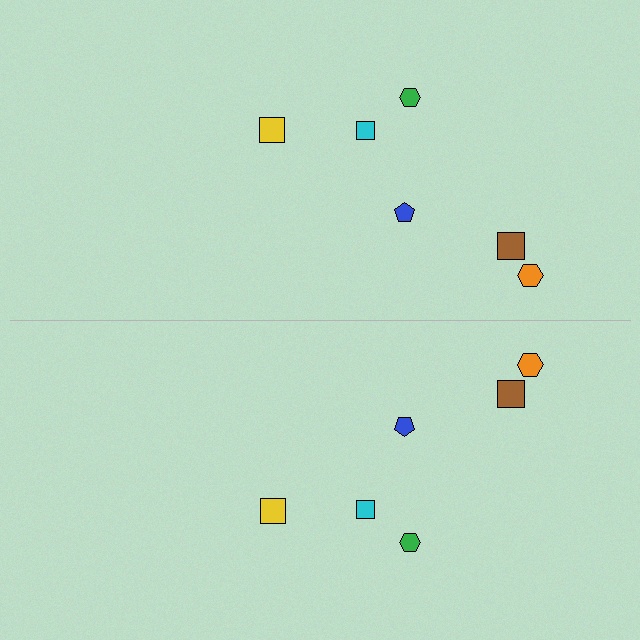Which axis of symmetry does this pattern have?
The pattern has a horizontal axis of symmetry running through the center of the image.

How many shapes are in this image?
There are 12 shapes in this image.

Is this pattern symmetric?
Yes, this pattern has bilateral (reflection) symmetry.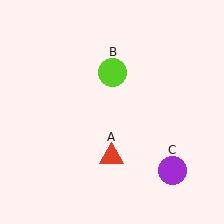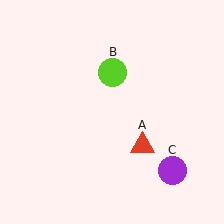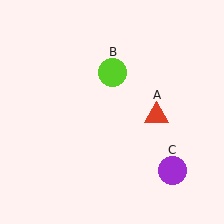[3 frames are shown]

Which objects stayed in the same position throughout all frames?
Lime circle (object B) and purple circle (object C) remained stationary.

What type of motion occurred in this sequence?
The red triangle (object A) rotated counterclockwise around the center of the scene.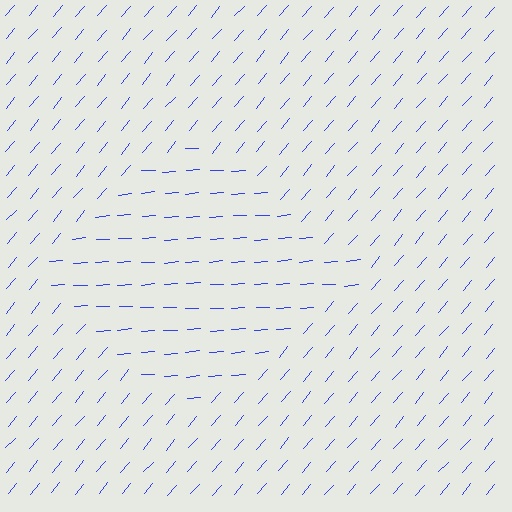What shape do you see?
I see a diamond.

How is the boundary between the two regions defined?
The boundary is defined purely by a change in line orientation (approximately 45 degrees difference). All lines are the same color and thickness.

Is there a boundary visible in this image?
Yes, there is a texture boundary formed by a change in line orientation.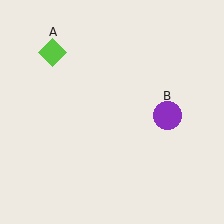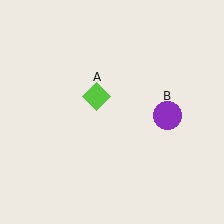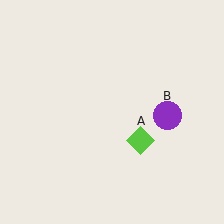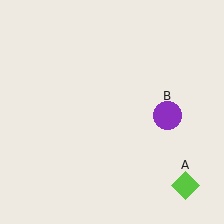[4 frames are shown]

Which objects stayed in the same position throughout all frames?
Purple circle (object B) remained stationary.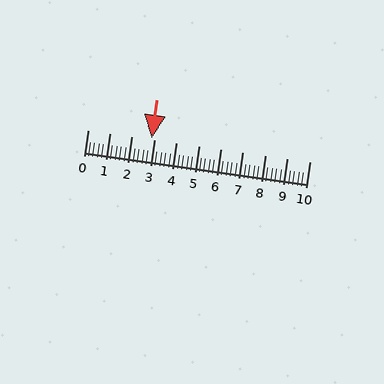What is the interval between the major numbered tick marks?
The major tick marks are spaced 1 units apart.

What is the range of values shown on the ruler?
The ruler shows values from 0 to 10.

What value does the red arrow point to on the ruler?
The red arrow points to approximately 2.9.